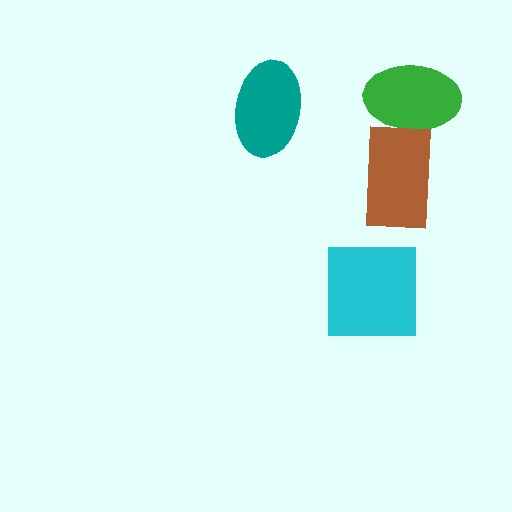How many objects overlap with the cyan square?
0 objects overlap with the cyan square.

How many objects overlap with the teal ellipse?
0 objects overlap with the teal ellipse.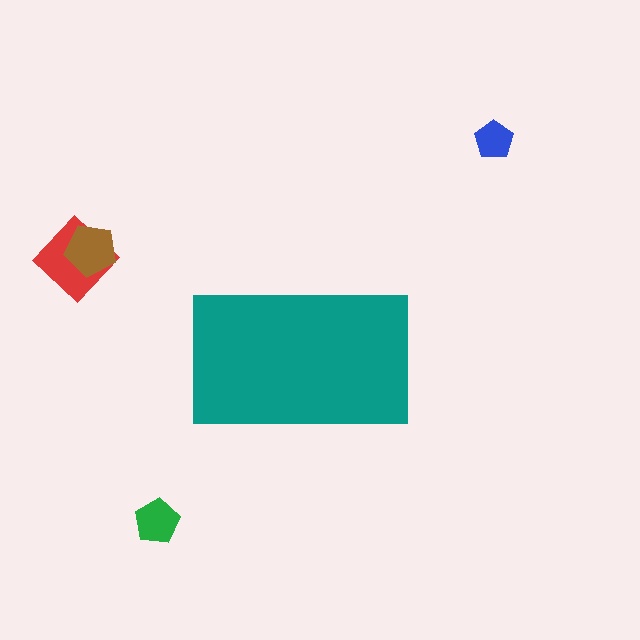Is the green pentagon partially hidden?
No, the green pentagon is fully visible.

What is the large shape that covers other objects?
A teal rectangle.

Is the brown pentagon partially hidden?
No, the brown pentagon is fully visible.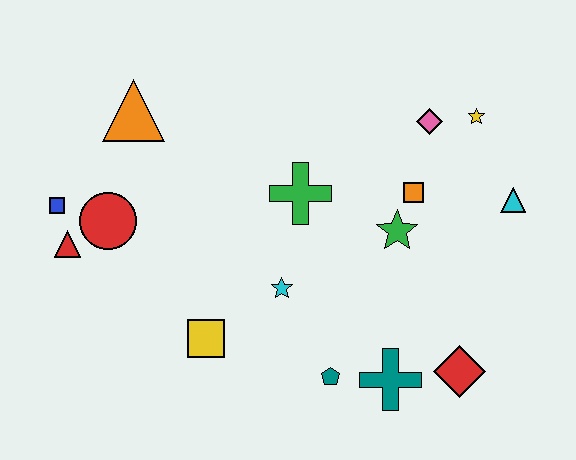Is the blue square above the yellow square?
Yes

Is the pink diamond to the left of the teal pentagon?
No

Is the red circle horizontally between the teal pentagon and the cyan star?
No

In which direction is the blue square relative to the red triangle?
The blue square is above the red triangle.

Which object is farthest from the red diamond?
The blue square is farthest from the red diamond.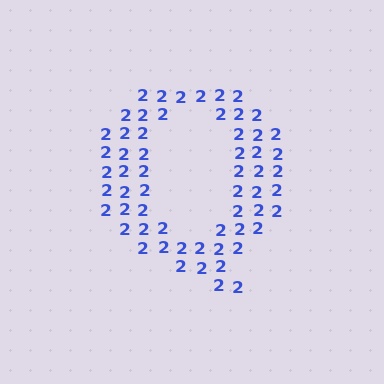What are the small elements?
The small elements are digit 2's.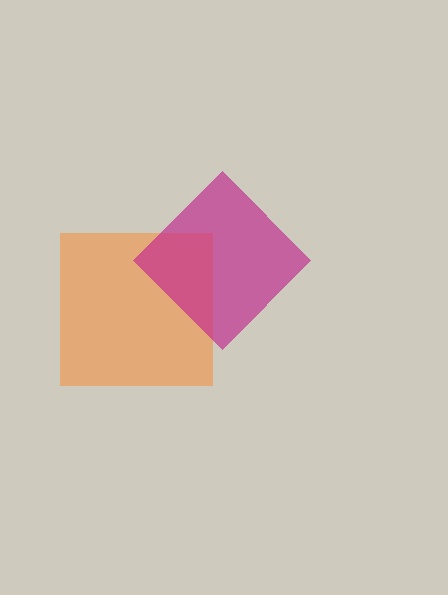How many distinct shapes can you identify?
There are 2 distinct shapes: an orange square, a magenta diamond.